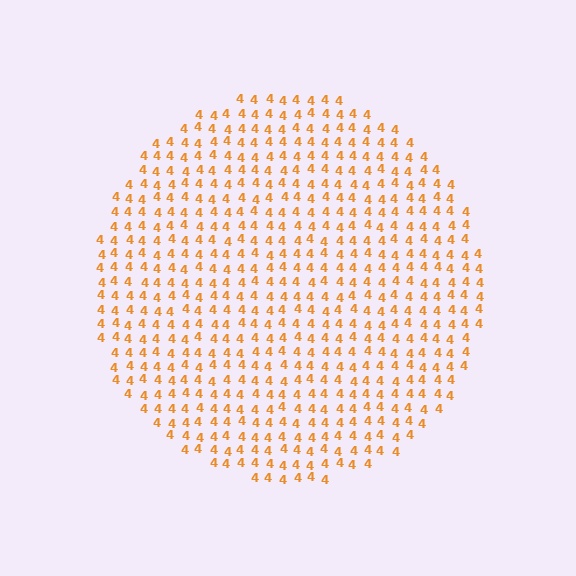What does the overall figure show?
The overall figure shows a circle.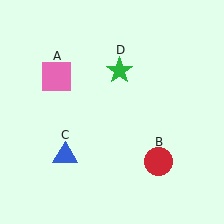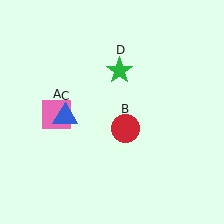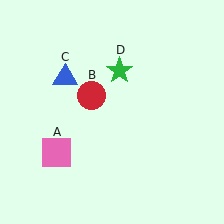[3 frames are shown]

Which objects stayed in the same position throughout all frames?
Green star (object D) remained stationary.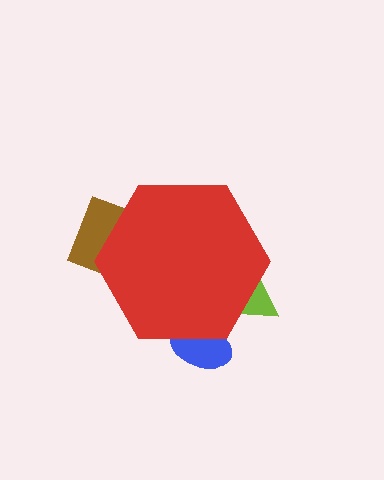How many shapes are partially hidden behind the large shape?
3 shapes are partially hidden.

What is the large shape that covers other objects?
A red hexagon.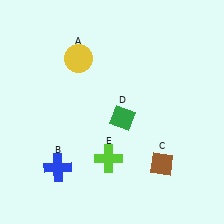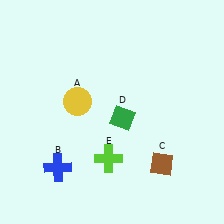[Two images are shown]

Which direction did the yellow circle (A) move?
The yellow circle (A) moved down.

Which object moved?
The yellow circle (A) moved down.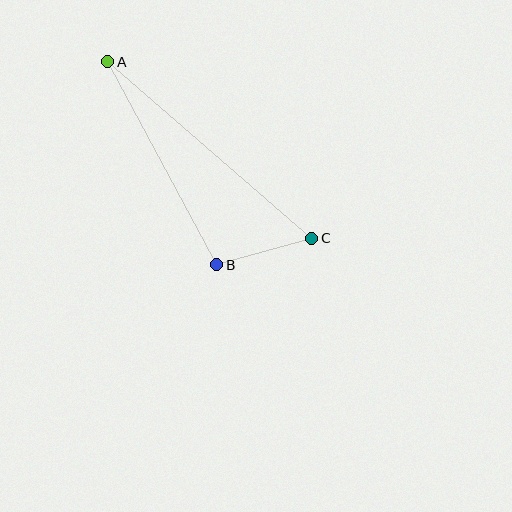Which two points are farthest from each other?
Points A and C are farthest from each other.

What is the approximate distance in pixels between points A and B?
The distance between A and B is approximately 230 pixels.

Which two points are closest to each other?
Points B and C are closest to each other.